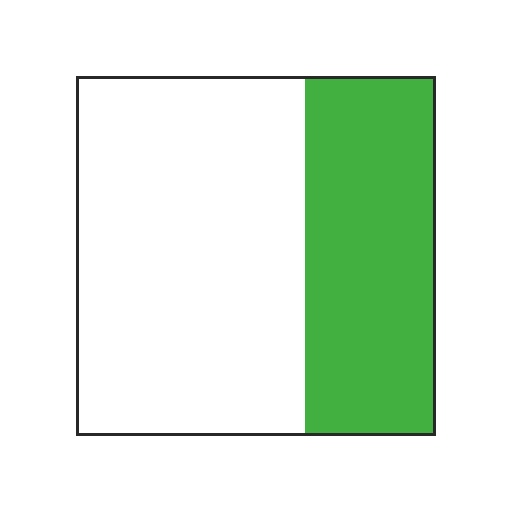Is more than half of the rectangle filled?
No.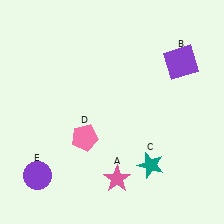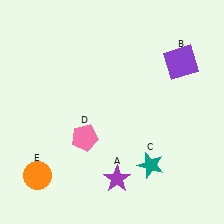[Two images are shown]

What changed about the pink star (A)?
In Image 1, A is pink. In Image 2, it changed to purple.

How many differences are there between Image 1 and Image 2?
There are 2 differences between the two images.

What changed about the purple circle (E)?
In Image 1, E is purple. In Image 2, it changed to orange.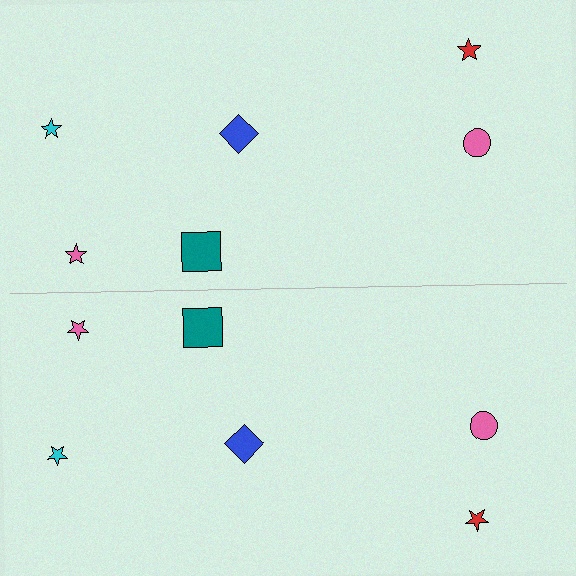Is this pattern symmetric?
Yes, this pattern has bilateral (reflection) symmetry.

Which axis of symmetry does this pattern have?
The pattern has a horizontal axis of symmetry running through the center of the image.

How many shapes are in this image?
There are 12 shapes in this image.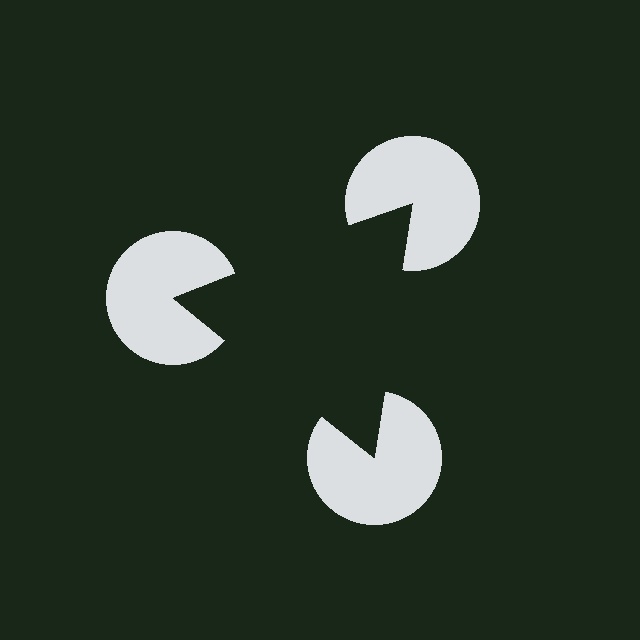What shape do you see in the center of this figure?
An illusory triangle — its edges are inferred from the aligned wedge cuts in the pac-man discs, not physically drawn.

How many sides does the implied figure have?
3 sides.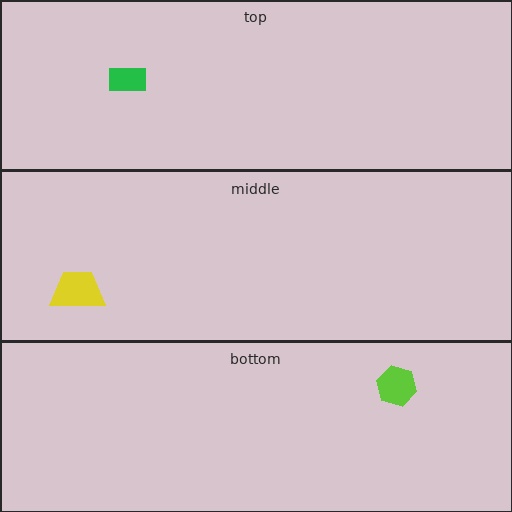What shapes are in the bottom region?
The lime hexagon.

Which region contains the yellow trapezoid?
The middle region.